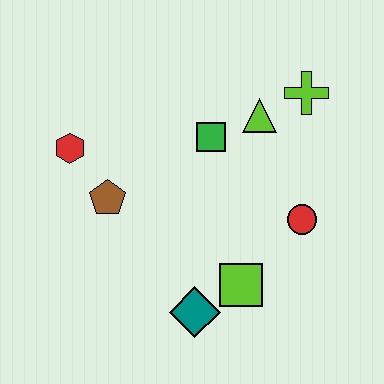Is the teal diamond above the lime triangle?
No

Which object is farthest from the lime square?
The red hexagon is farthest from the lime square.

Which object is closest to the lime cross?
The lime triangle is closest to the lime cross.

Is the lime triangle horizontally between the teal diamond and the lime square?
No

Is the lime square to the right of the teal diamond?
Yes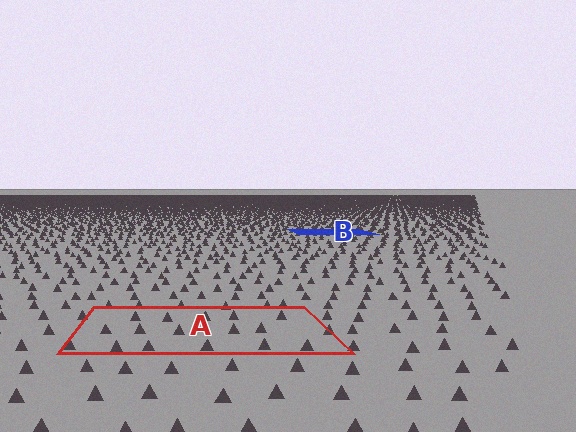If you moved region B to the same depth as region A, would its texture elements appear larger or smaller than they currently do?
They would appear larger. At a closer depth, the same texture elements are projected at a bigger on-screen size.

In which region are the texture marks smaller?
The texture marks are smaller in region B, because it is farther away.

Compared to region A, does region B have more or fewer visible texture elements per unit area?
Region B has more texture elements per unit area — they are packed more densely because it is farther away.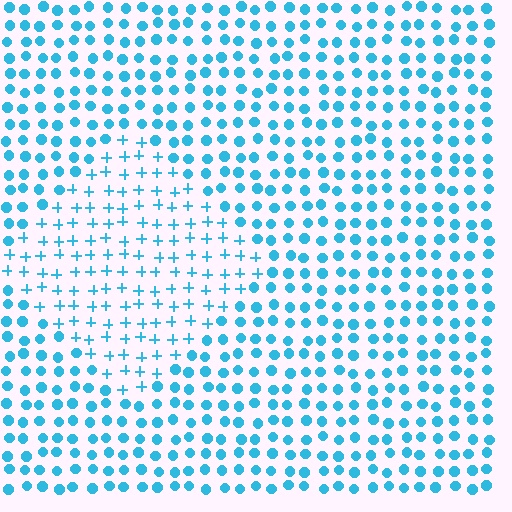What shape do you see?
I see a diamond.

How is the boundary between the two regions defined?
The boundary is defined by a change in element shape: plus signs inside vs. circles outside. All elements share the same color and spacing.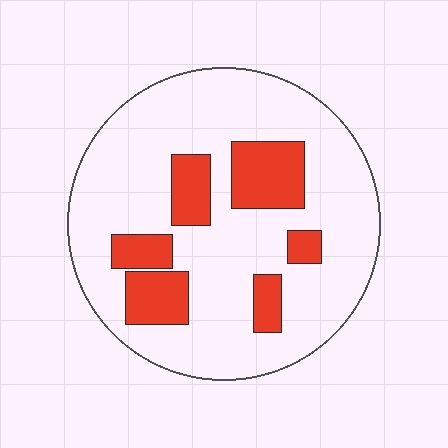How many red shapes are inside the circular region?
6.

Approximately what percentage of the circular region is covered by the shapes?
Approximately 20%.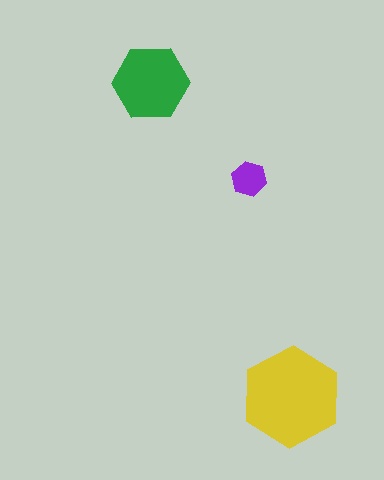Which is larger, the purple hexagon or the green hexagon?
The green one.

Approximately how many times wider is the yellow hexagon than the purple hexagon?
About 3 times wider.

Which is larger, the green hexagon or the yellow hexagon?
The yellow one.